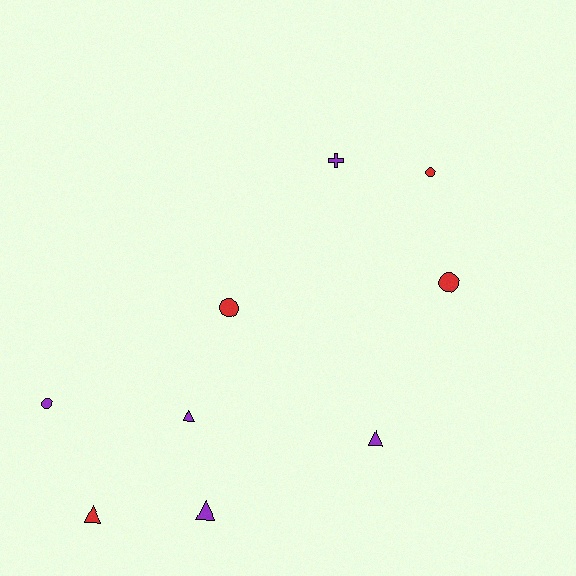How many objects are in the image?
There are 9 objects.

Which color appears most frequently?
Purple, with 5 objects.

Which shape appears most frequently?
Circle, with 4 objects.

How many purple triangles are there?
There are 3 purple triangles.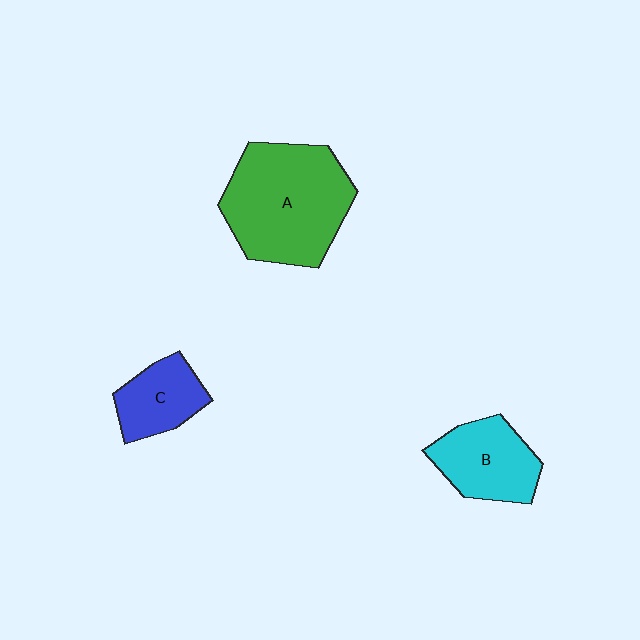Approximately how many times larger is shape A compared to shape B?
Approximately 1.8 times.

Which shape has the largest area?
Shape A (green).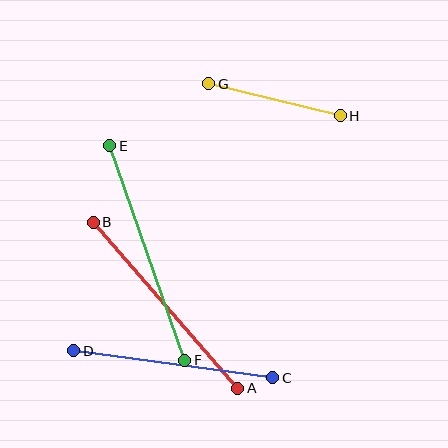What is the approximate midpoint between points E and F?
The midpoint is at approximately (147, 253) pixels.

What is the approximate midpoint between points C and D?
The midpoint is at approximately (173, 364) pixels.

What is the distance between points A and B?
The distance is approximately 220 pixels.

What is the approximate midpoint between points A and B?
The midpoint is at approximately (166, 305) pixels.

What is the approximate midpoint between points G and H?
The midpoint is at approximately (274, 100) pixels.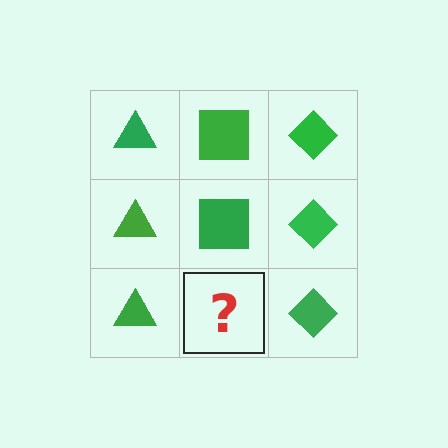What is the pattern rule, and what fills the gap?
The rule is that each column has a consistent shape. The gap should be filled with a green square.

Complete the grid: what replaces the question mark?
The question mark should be replaced with a green square.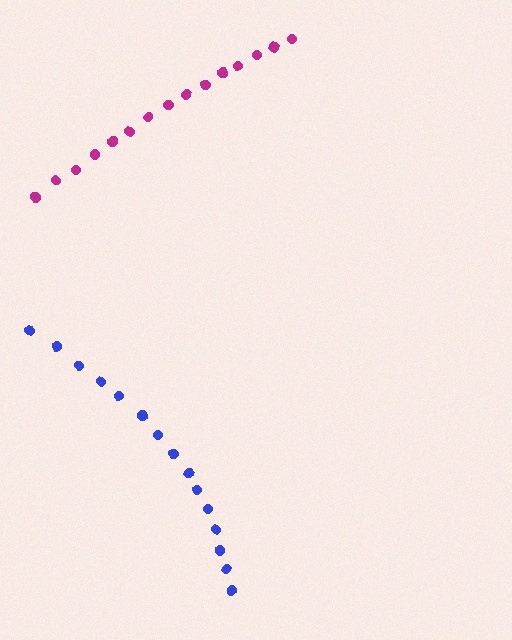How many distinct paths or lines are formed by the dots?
There are 2 distinct paths.